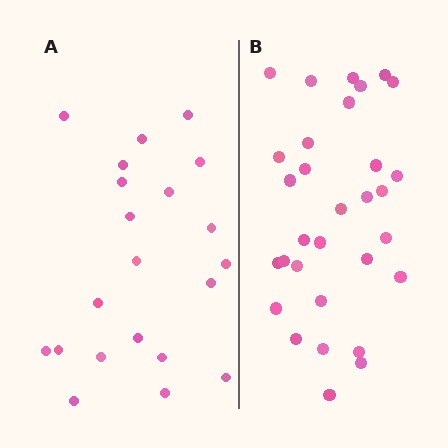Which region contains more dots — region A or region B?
Region B (the right region) has more dots.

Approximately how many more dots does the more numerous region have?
Region B has roughly 10 or so more dots than region A.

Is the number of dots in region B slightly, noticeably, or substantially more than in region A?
Region B has substantially more. The ratio is roughly 1.5 to 1.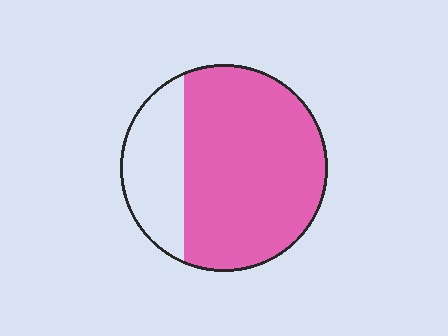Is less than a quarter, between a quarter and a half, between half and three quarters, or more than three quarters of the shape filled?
Between half and three quarters.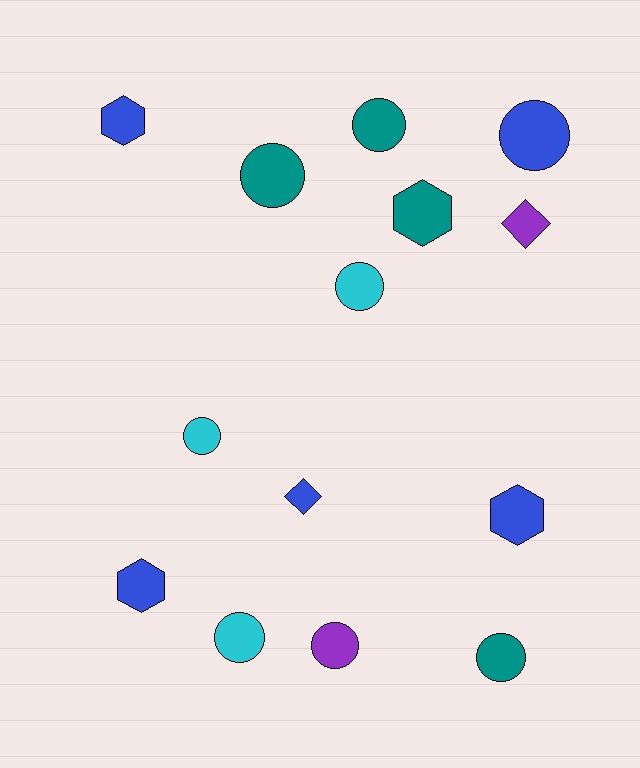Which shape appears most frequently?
Circle, with 8 objects.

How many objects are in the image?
There are 14 objects.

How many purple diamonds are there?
There is 1 purple diamond.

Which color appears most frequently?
Blue, with 5 objects.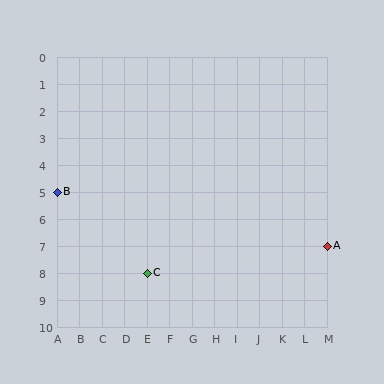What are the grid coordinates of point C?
Point C is at grid coordinates (E, 8).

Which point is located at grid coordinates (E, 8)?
Point C is at (E, 8).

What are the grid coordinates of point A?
Point A is at grid coordinates (M, 7).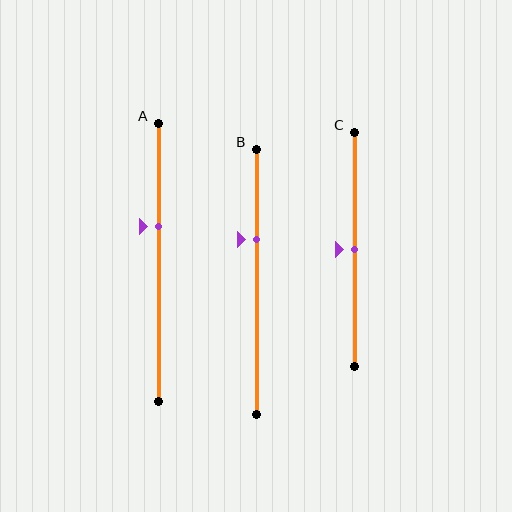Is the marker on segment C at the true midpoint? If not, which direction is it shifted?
Yes, the marker on segment C is at the true midpoint.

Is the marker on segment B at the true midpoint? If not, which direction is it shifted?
No, the marker on segment B is shifted upward by about 16% of the segment length.